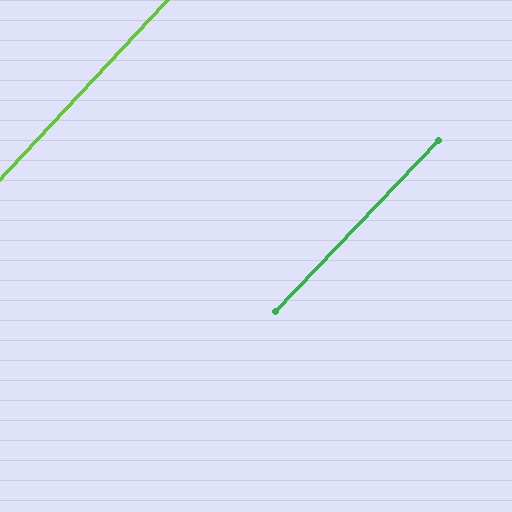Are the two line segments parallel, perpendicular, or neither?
Parallel — their directions differ by only 0.6°.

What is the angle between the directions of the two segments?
Approximately 1 degree.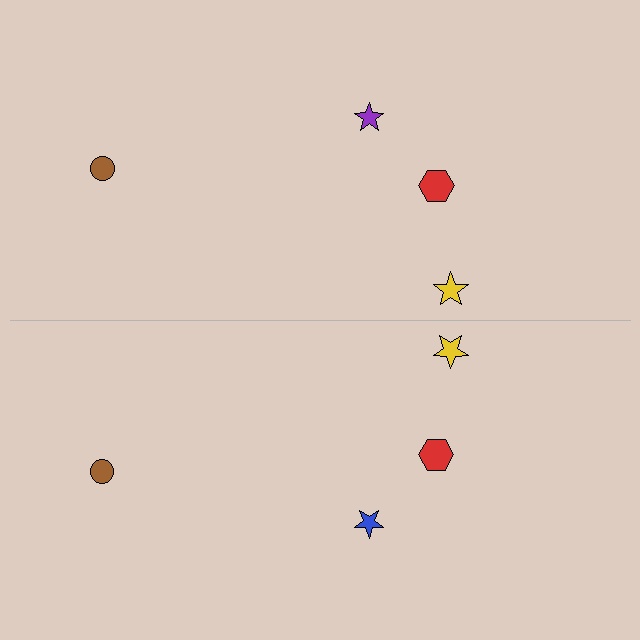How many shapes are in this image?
There are 8 shapes in this image.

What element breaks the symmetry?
The blue star on the bottom side breaks the symmetry — its mirror counterpart is purple.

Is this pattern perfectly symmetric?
No, the pattern is not perfectly symmetric. The blue star on the bottom side breaks the symmetry — its mirror counterpart is purple.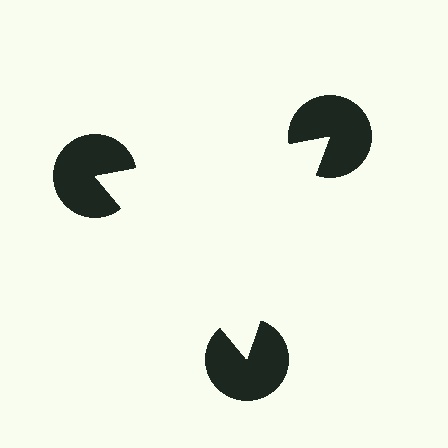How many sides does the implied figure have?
3 sides.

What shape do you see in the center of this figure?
An illusory triangle — its edges are inferred from the aligned wedge cuts in the pac-man discs, not physically drawn.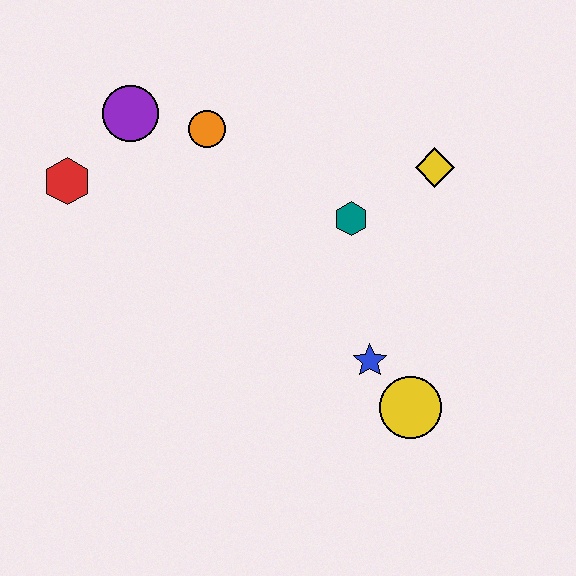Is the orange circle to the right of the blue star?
No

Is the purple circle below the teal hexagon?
No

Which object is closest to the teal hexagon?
The yellow diamond is closest to the teal hexagon.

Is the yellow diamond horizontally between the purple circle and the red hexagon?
No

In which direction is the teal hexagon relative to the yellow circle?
The teal hexagon is above the yellow circle.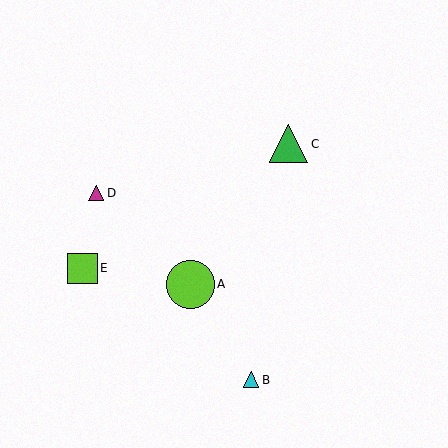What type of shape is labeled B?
Shape B is a cyan triangle.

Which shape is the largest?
The lime circle (labeled A) is the largest.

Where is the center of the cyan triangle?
The center of the cyan triangle is at (251, 380).